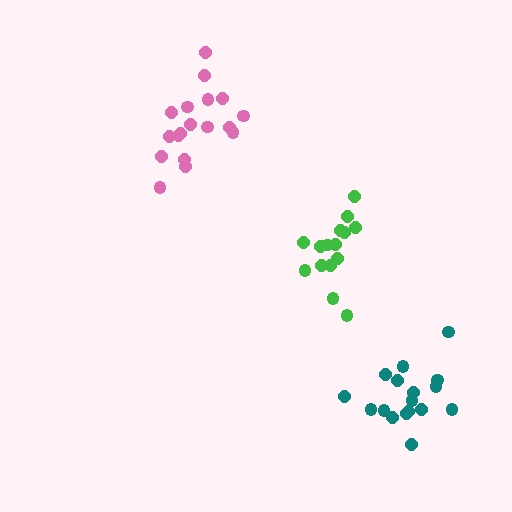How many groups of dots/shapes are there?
There are 3 groups.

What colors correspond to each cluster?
The clusters are colored: pink, teal, green.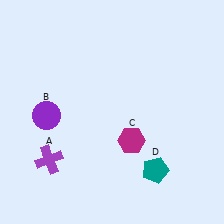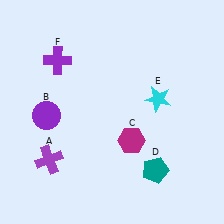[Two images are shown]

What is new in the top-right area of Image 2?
A cyan star (E) was added in the top-right area of Image 2.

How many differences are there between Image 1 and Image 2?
There are 2 differences between the two images.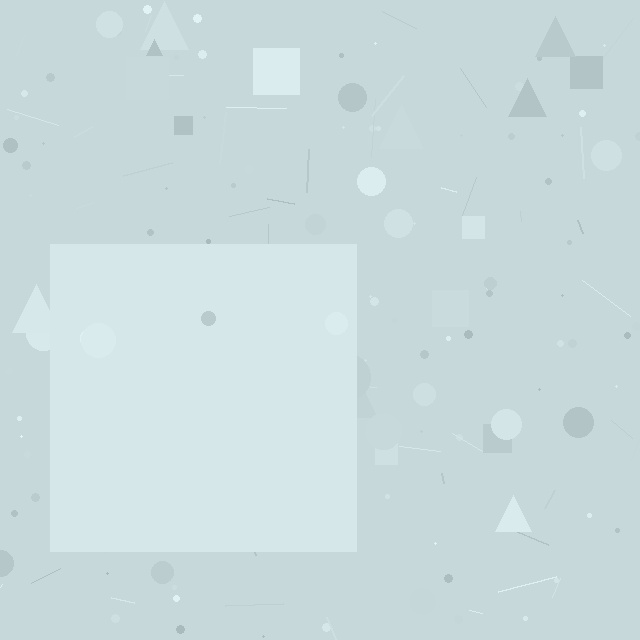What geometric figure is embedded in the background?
A square is embedded in the background.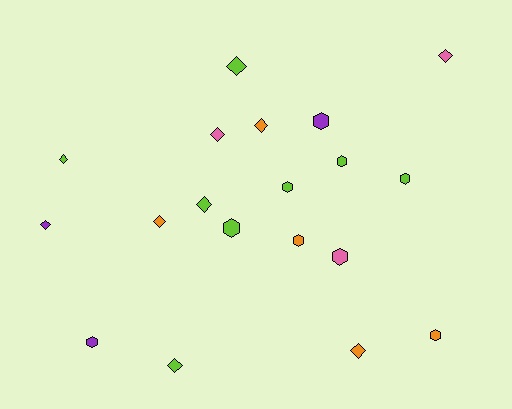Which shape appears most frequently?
Diamond, with 10 objects.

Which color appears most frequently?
Lime, with 8 objects.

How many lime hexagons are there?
There are 4 lime hexagons.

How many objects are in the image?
There are 19 objects.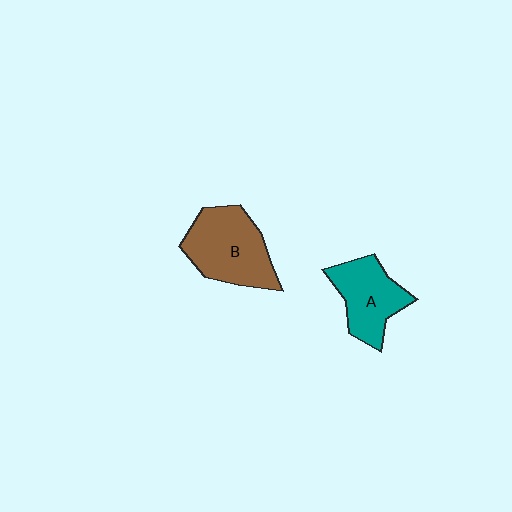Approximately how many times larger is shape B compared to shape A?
Approximately 1.3 times.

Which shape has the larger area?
Shape B (brown).